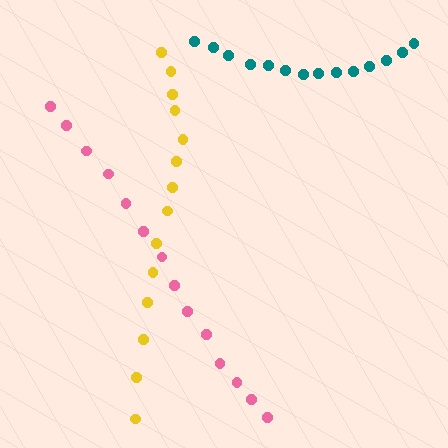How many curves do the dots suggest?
There are 3 distinct paths.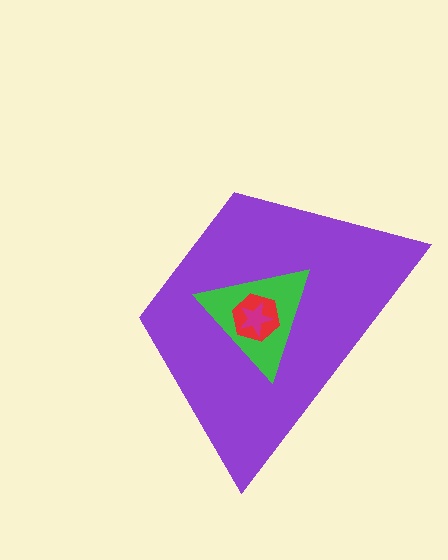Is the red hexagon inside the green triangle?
Yes.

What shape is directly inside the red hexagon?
The magenta star.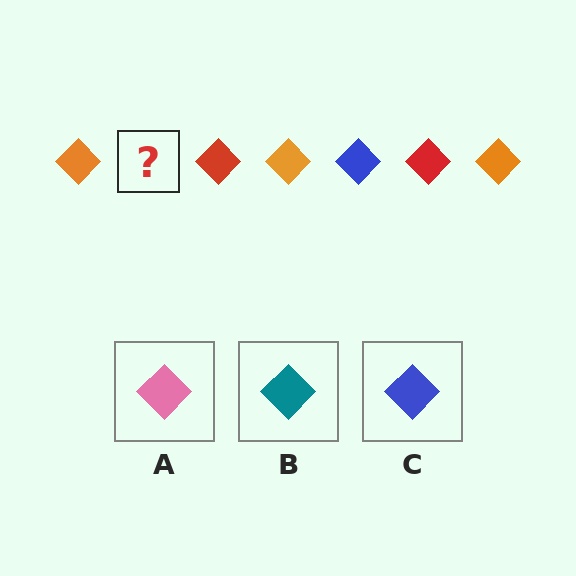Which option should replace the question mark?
Option C.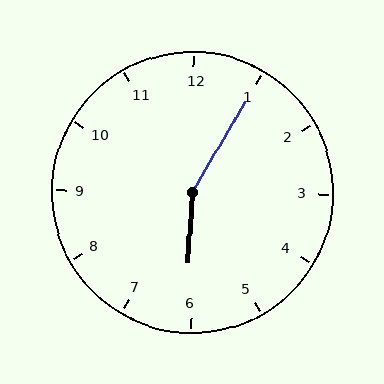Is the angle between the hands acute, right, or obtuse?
It is obtuse.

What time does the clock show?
6:05.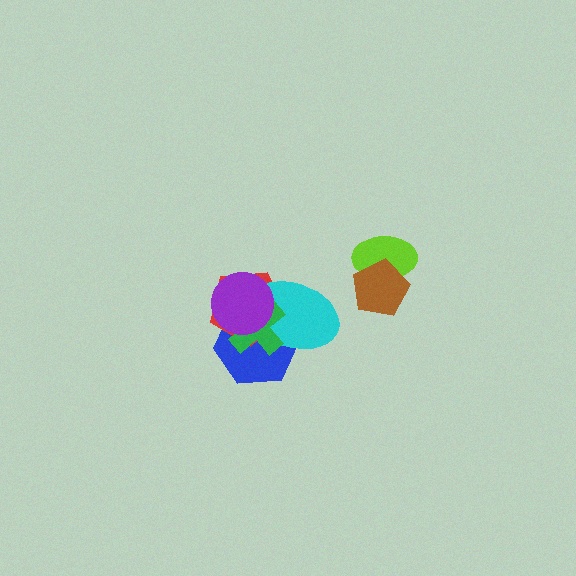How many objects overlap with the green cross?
4 objects overlap with the green cross.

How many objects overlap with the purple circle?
4 objects overlap with the purple circle.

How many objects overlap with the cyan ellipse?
4 objects overlap with the cyan ellipse.